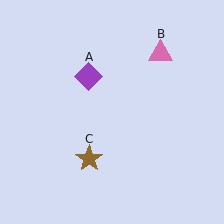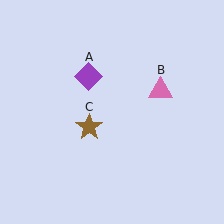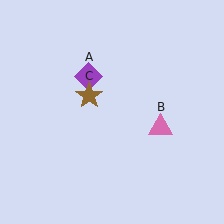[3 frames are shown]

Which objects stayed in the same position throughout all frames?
Purple diamond (object A) remained stationary.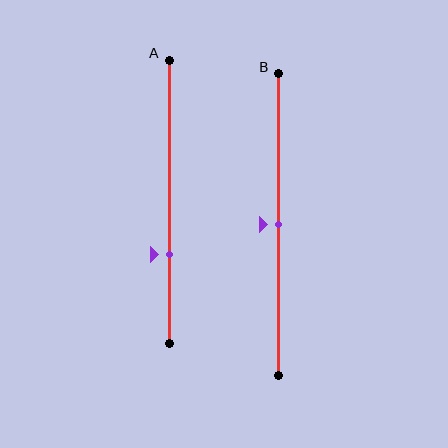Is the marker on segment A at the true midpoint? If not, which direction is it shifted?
No, the marker on segment A is shifted downward by about 19% of the segment length.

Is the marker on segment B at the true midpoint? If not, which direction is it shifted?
Yes, the marker on segment B is at the true midpoint.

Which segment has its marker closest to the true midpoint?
Segment B has its marker closest to the true midpoint.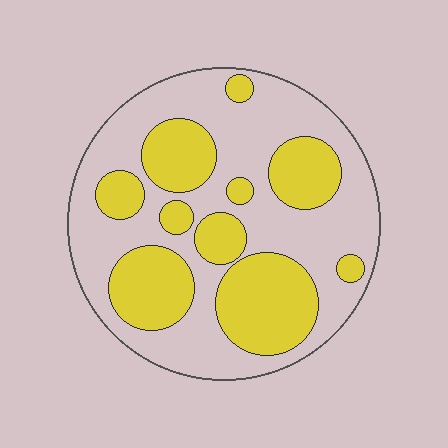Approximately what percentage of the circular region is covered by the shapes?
Approximately 40%.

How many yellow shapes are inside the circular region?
10.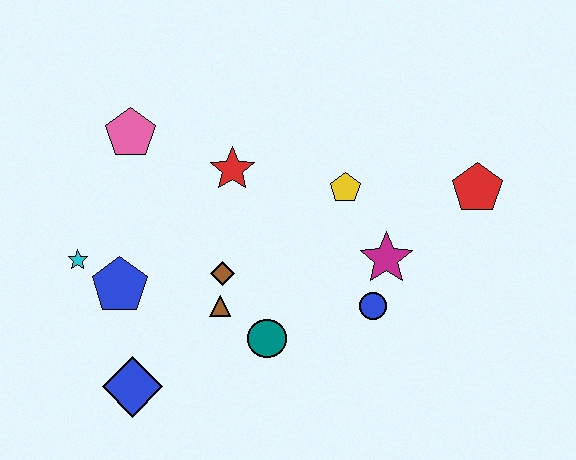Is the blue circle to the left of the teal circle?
No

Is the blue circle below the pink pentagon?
Yes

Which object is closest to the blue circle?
The magenta star is closest to the blue circle.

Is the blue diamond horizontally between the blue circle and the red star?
No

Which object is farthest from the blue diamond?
The red pentagon is farthest from the blue diamond.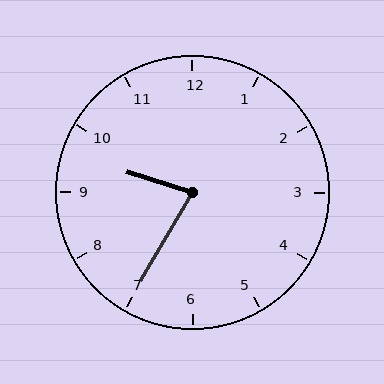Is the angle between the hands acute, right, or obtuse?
It is acute.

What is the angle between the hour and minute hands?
Approximately 78 degrees.